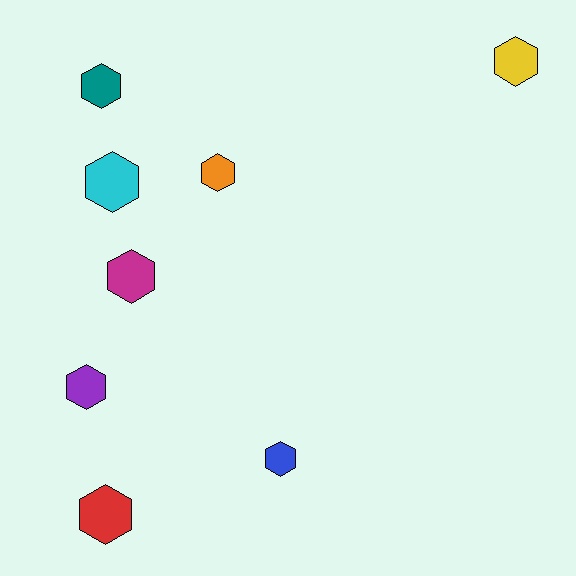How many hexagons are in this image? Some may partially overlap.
There are 8 hexagons.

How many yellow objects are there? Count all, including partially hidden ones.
There is 1 yellow object.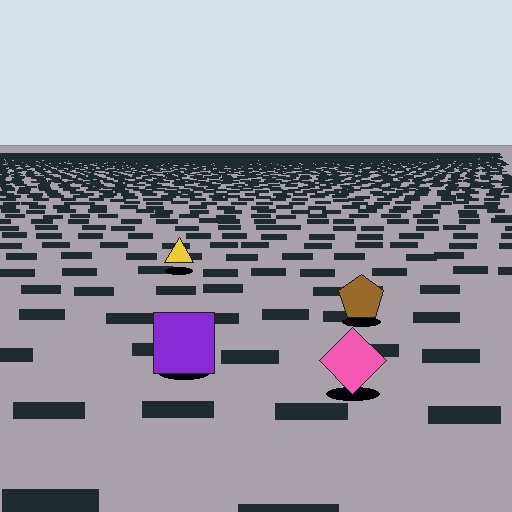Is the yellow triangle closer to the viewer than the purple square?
No. The purple square is closer — you can tell from the texture gradient: the ground texture is coarser near it.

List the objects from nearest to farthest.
From nearest to farthest: the pink diamond, the purple square, the brown pentagon, the yellow triangle.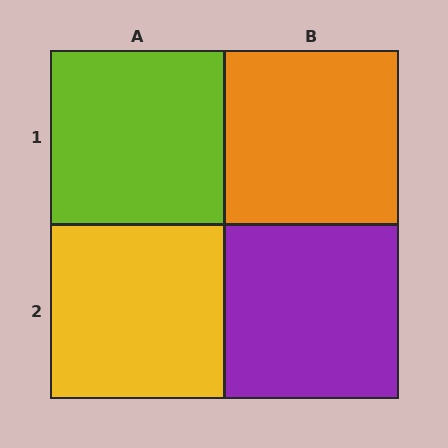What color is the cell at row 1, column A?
Lime.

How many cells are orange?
1 cell is orange.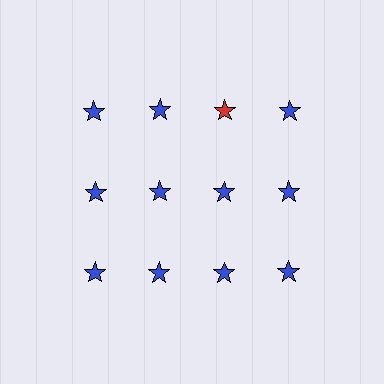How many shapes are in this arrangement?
There are 12 shapes arranged in a grid pattern.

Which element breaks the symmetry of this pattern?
The red star in the top row, center column breaks the symmetry. All other shapes are blue stars.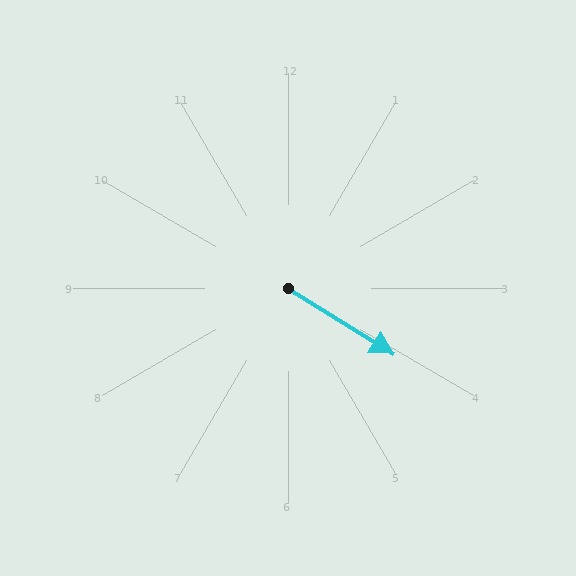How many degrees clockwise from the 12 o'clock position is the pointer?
Approximately 122 degrees.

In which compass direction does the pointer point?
Southeast.